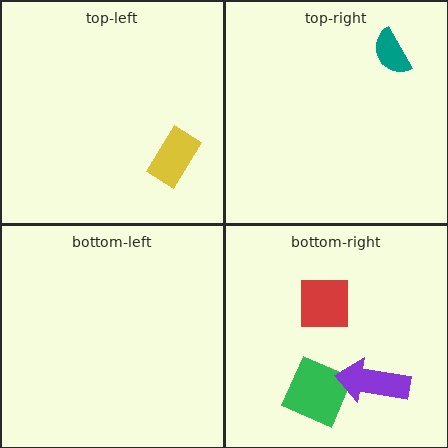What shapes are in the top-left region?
The yellow rectangle.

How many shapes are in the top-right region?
1.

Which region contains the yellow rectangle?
The top-left region.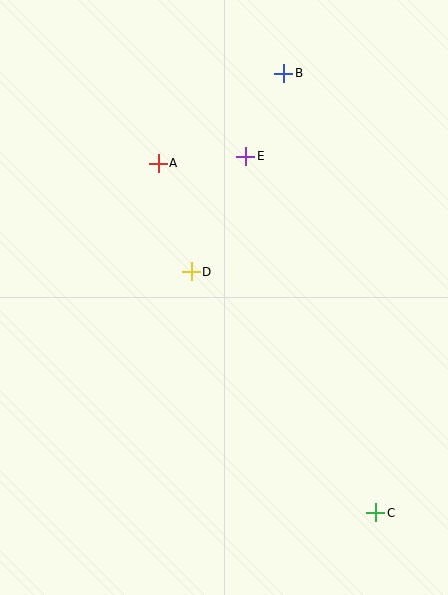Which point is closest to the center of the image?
Point D at (191, 272) is closest to the center.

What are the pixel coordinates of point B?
Point B is at (284, 73).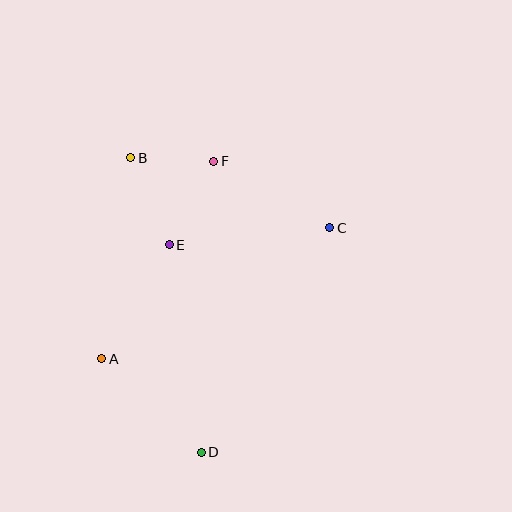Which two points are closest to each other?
Points B and F are closest to each other.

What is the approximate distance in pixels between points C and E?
The distance between C and E is approximately 161 pixels.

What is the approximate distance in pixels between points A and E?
The distance between A and E is approximately 133 pixels.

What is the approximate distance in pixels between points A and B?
The distance between A and B is approximately 203 pixels.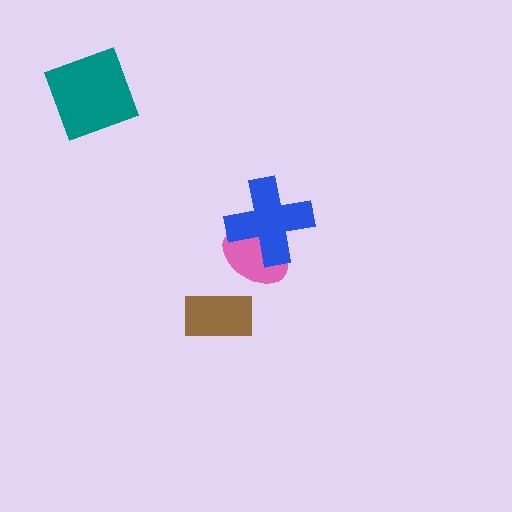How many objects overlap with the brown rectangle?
0 objects overlap with the brown rectangle.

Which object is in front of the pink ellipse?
The blue cross is in front of the pink ellipse.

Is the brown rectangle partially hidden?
No, no other shape covers it.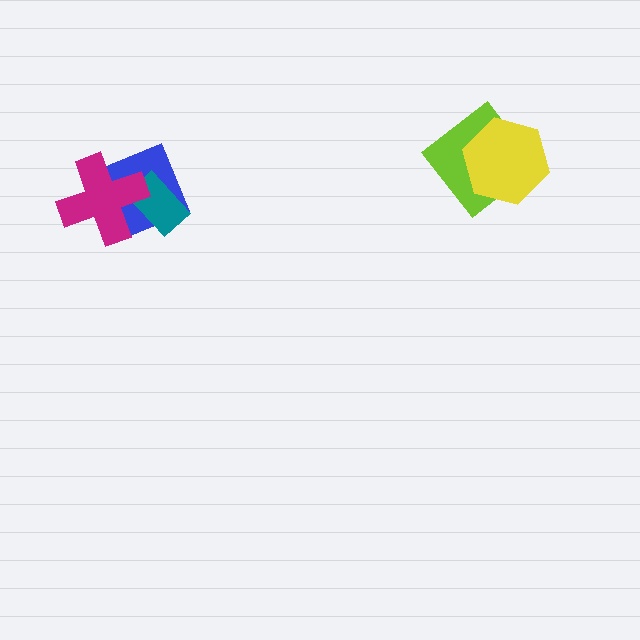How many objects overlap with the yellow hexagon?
1 object overlaps with the yellow hexagon.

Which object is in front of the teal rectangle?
The magenta cross is in front of the teal rectangle.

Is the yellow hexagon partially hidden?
No, no other shape covers it.